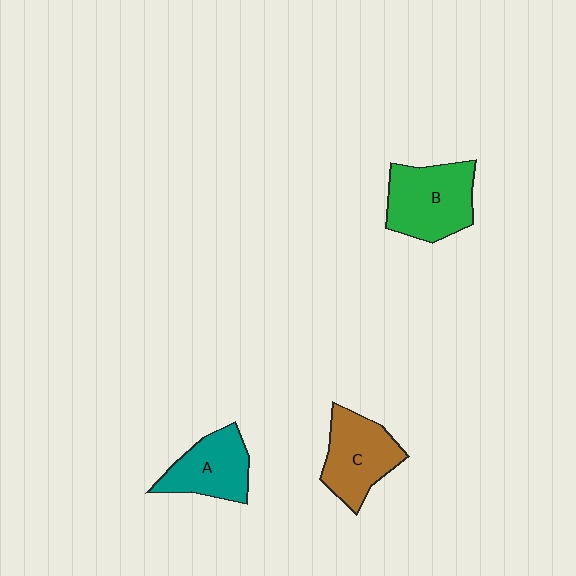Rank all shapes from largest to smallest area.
From largest to smallest: B (green), C (brown), A (teal).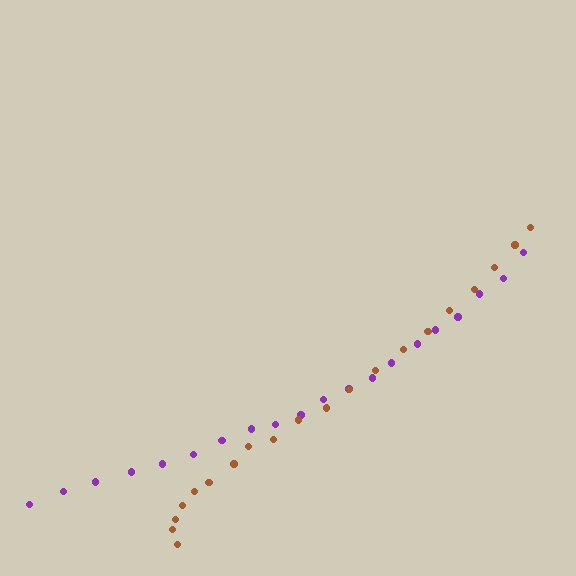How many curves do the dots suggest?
There are 2 distinct paths.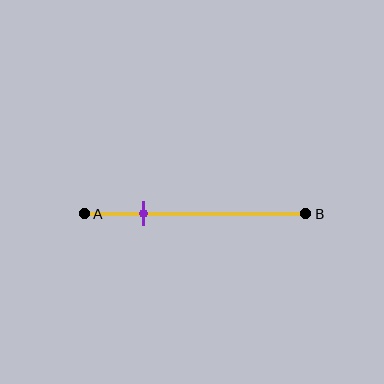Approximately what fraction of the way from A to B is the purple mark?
The purple mark is approximately 25% of the way from A to B.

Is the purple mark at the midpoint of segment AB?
No, the mark is at about 25% from A, not at the 50% midpoint.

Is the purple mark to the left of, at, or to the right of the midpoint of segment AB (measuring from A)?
The purple mark is to the left of the midpoint of segment AB.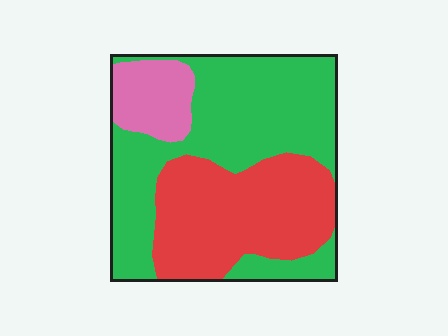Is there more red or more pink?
Red.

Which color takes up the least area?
Pink, at roughly 10%.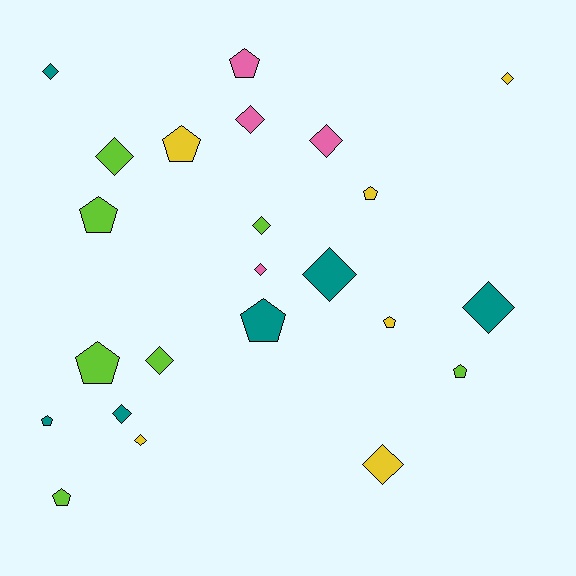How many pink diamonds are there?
There are 3 pink diamonds.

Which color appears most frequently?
Lime, with 7 objects.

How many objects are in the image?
There are 23 objects.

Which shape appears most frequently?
Diamond, with 13 objects.